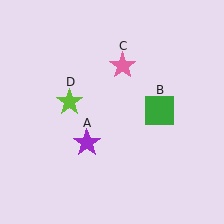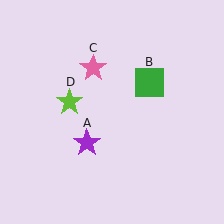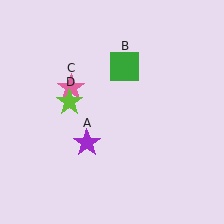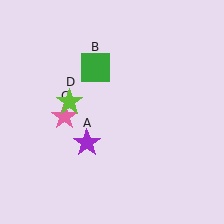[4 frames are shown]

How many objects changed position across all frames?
2 objects changed position: green square (object B), pink star (object C).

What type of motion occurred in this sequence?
The green square (object B), pink star (object C) rotated counterclockwise around the center of the scene.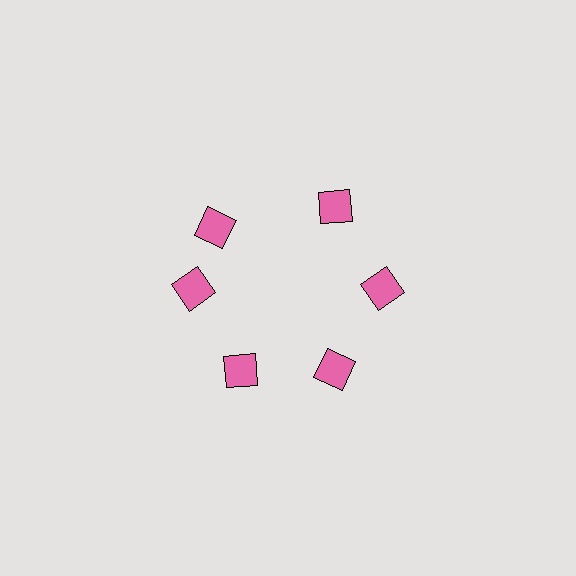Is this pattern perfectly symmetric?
No. The 6 pink squares are arranged in a ring, but one element near the 11 o'clock position is rotated out of alignment along the ring, breaking the 6-fold rotational symmetry.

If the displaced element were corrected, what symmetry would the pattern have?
It would have 6-fold rotational symmetry — the pattern would map onto itself every 60 degrees.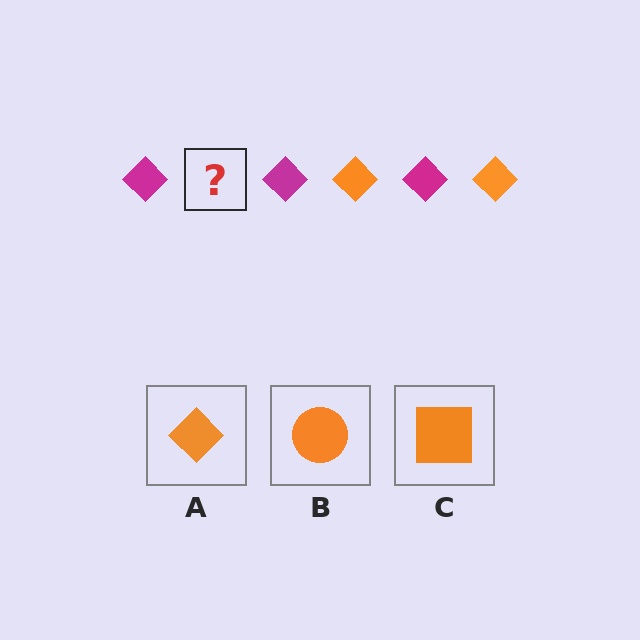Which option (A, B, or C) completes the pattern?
A.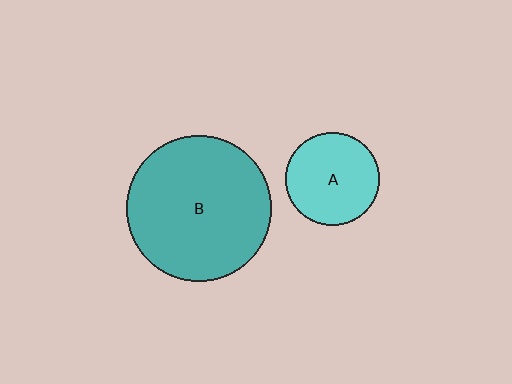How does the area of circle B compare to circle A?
Approximately 2.4 times.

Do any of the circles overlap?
No, none of the circles overlap.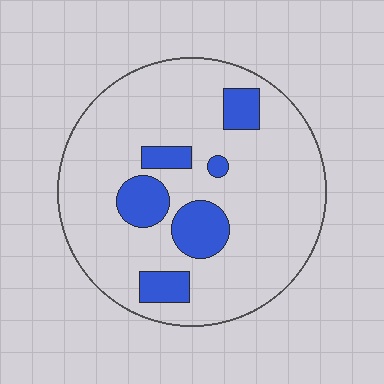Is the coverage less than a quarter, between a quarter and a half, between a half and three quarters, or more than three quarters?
Less than a quarter.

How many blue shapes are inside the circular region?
6.